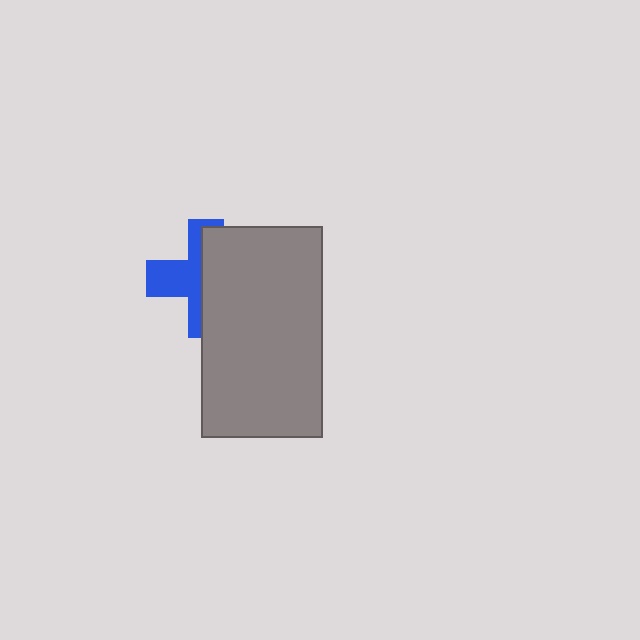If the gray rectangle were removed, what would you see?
You would see the complete blue cross.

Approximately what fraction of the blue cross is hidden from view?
Roughly 55% of the blue cross is hidden behind the gray rectangle.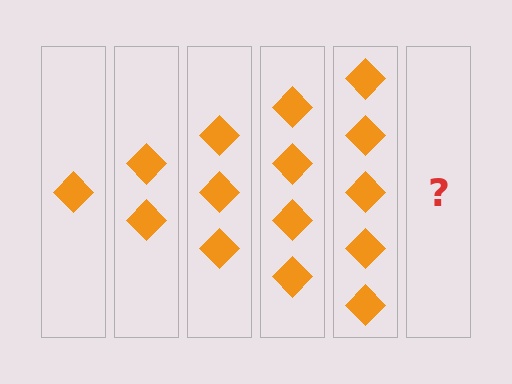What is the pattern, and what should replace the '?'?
The pattern is that each step adds one more diamond. The '?' should be 6 diamonds.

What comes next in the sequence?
The next element should be 6 diamonds.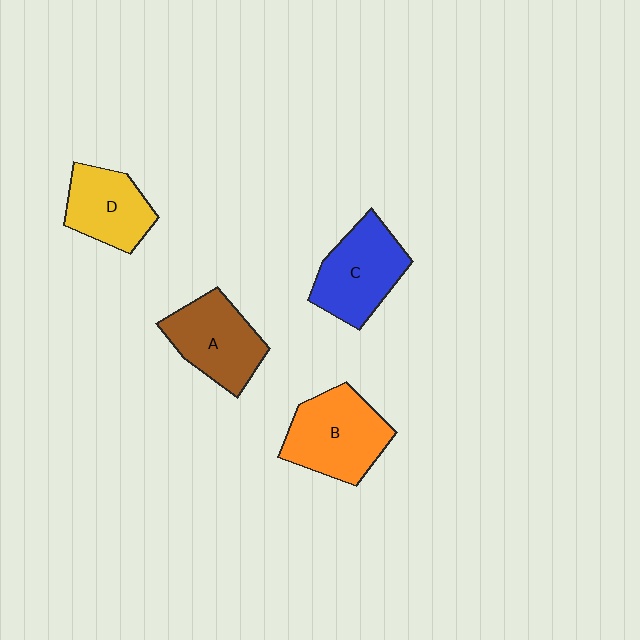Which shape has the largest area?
Shape B (orange).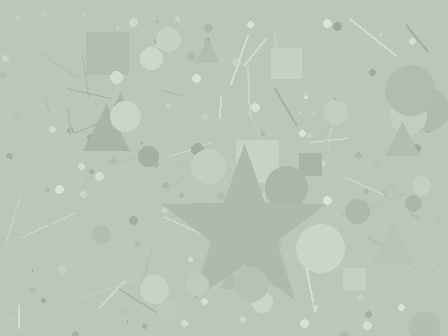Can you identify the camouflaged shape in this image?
The camouflaged shape is a star.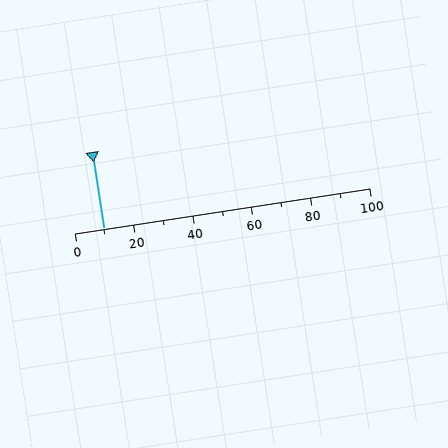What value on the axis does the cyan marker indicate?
The marker indicates approximately 10.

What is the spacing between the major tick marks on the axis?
The major ticks are spaced 20 apart.